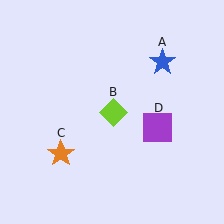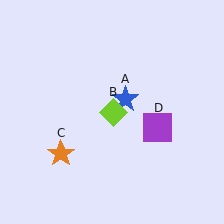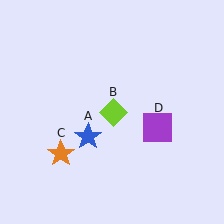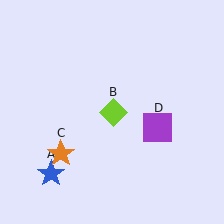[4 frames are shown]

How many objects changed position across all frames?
1 object changed position: blue star (object A).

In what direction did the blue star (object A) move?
The blue star (object A) moved down and to the left.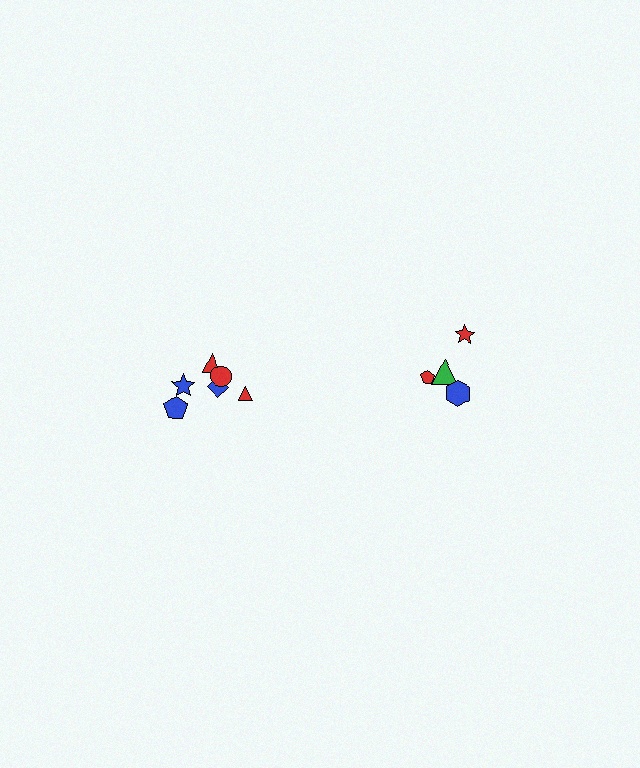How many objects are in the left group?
There are 6 objects.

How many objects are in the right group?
There are 4 objects.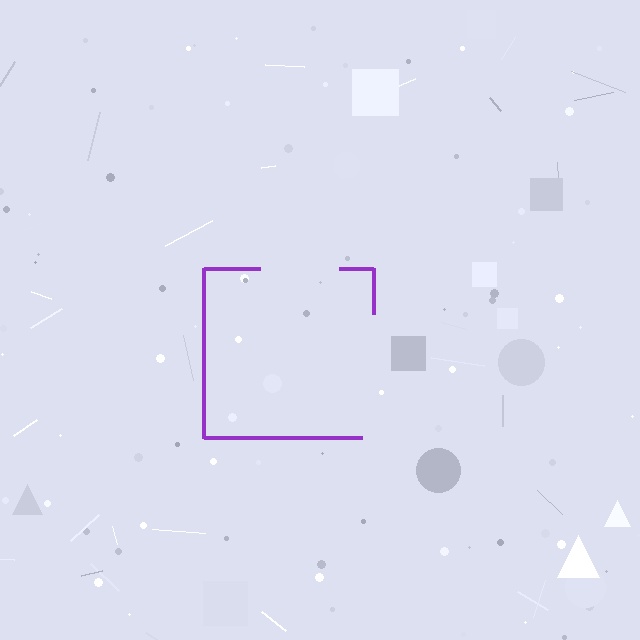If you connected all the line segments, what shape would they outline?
They would outline a square.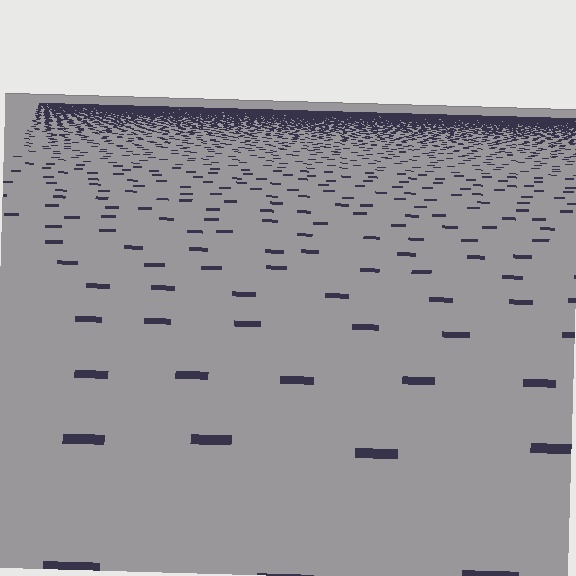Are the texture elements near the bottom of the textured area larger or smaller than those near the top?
Larger. Near the bottom, elements are closer to the viewer and appear at a bigger on-screen size.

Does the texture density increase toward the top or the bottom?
Density increases toward the top.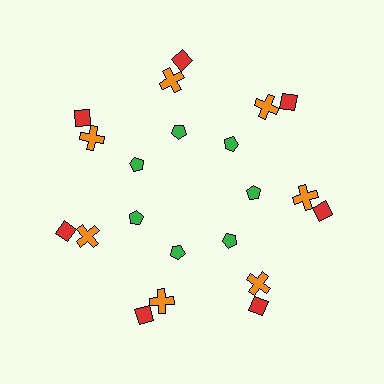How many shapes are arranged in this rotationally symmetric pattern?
There are 21 shapes, arranged in 7 groups of 3.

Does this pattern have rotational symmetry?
Yes, this pattern has 7-fold rotational symmetry. It looks the same after rotating 51 degrees around the center.